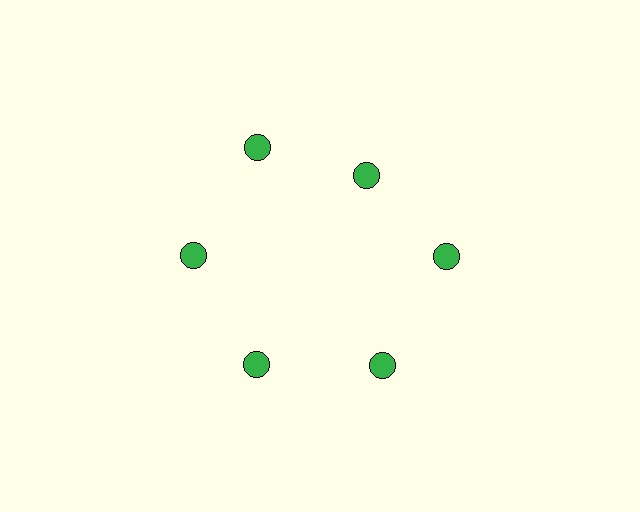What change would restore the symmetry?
The symmetry would be restored by moving it outward, back onto the ring so that all 6 circles sit at equal angles and equal distance from the center.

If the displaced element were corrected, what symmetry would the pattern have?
It would have 6-fold rotational symmetry — the pattern would map onto itself every 60 degrees.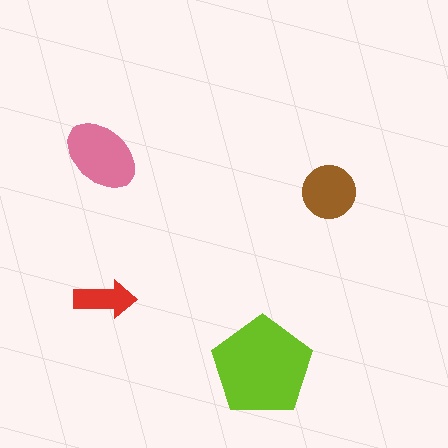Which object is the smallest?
The red arrow.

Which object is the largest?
The lime pentagon.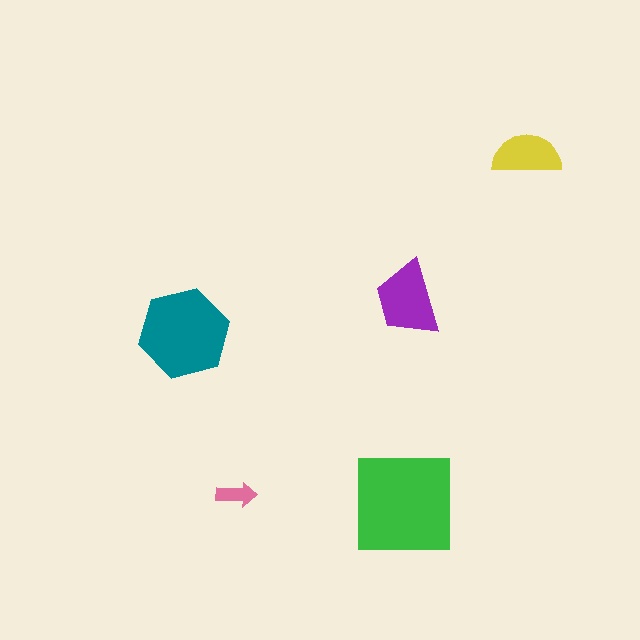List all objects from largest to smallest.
The green square, the teal hexagon, the purple trapezoid, the yellow semicircle, the pink arrow.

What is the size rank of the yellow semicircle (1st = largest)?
4th.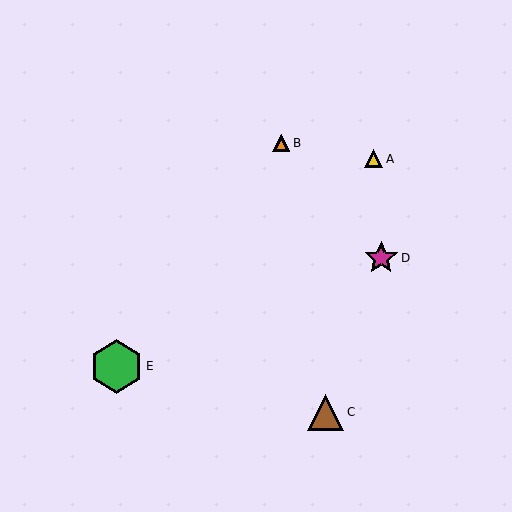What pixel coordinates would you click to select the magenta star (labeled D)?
Click at (381, 258) to select the magenta star D.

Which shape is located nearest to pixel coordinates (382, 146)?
The yellow triangle (labeled A) at (374, 159) is nearest to that location.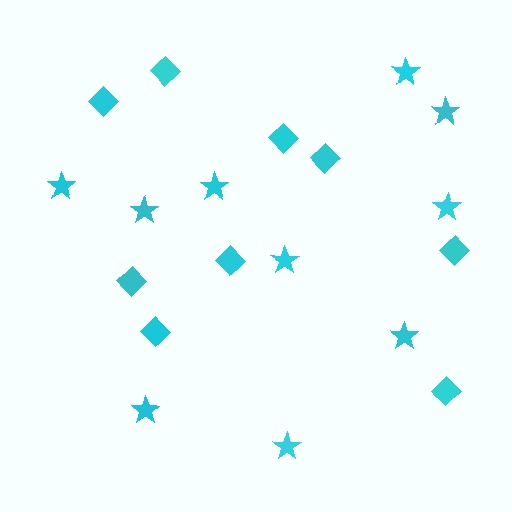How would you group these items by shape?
There are 2 groups: one group of stars (10) and one group of diamonds (9).